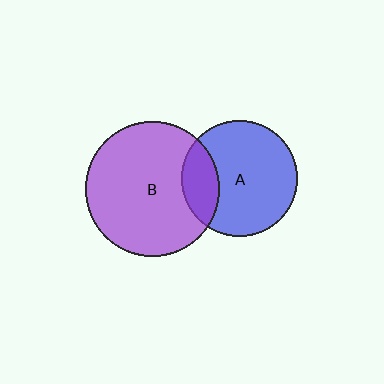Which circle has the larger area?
Circle B (purple).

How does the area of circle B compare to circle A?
Approximately 1.3 times.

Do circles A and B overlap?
Yes.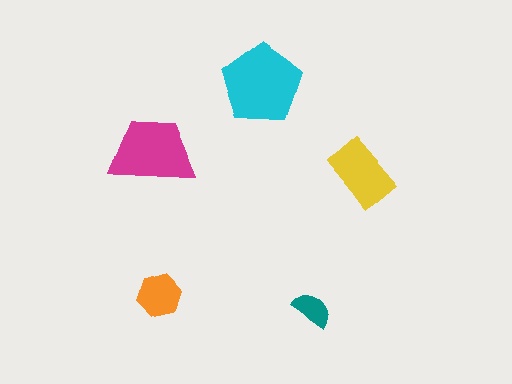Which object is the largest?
The cyan pentagon.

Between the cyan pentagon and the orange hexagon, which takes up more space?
The cyan pentagon.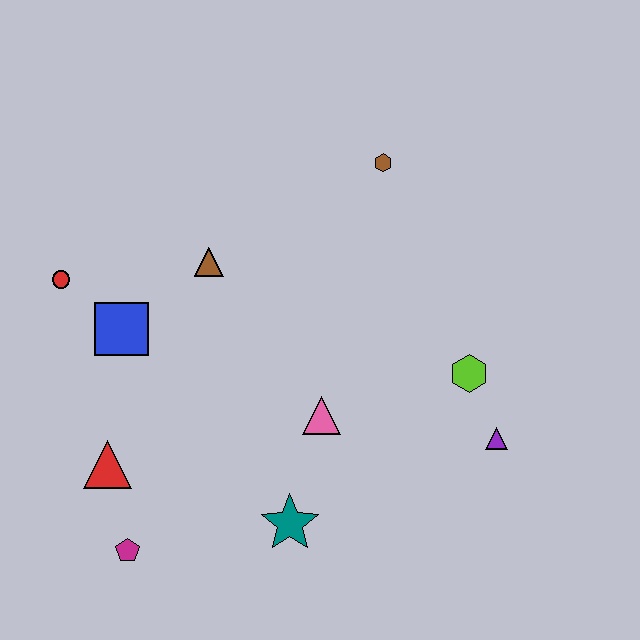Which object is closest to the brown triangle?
The blue square is closest to the brown triangle.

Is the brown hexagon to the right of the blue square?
Yes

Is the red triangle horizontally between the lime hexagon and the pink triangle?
No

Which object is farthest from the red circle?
The purple triangle is farthest from the red circle.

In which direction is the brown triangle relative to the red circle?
The brown triangle is to the right of the red circle.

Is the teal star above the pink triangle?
No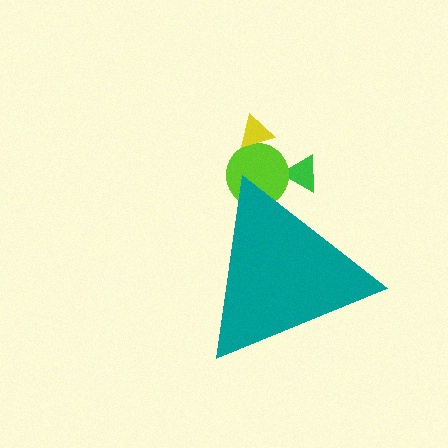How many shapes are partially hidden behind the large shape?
2 shapes are partially hidden.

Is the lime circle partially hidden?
Yes, the lime circle is partially hidden behind the teal triangle.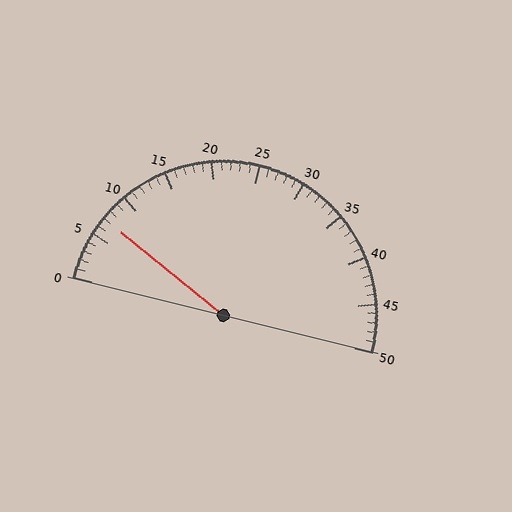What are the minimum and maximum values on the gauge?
The gauge ranges from 0 to 50.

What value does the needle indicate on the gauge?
The needle indicates approximately 7.